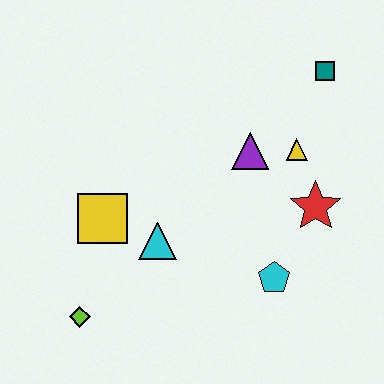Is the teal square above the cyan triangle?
Yes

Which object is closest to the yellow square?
The cyan triangle is closest to the yellow square.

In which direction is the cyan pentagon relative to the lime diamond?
The cyan pentagon is to the right of the lime diamond.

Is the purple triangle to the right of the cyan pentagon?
No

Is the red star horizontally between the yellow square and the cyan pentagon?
No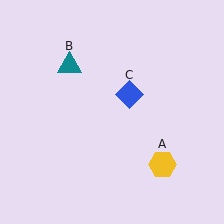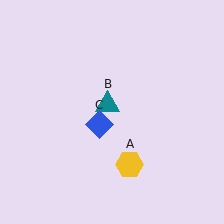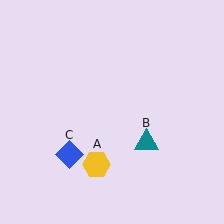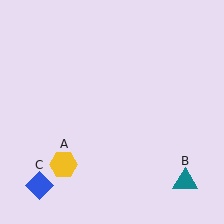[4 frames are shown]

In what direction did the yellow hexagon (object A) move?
The yellow hexagon (object A) moved left.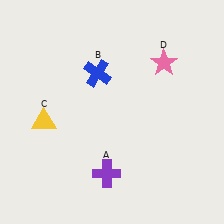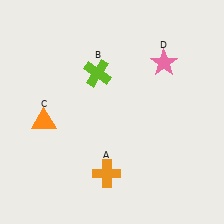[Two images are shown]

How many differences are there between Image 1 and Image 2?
There are 3 differences between the two images.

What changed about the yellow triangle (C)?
In Image 1, C is yellow. In Image 2, it changed to orange.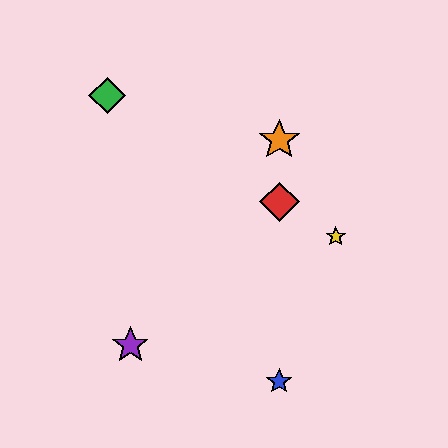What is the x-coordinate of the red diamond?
The red diamond is at x≈279.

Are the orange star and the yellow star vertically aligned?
No, the orange star is at x≈279 and the yellow star is at x≈336.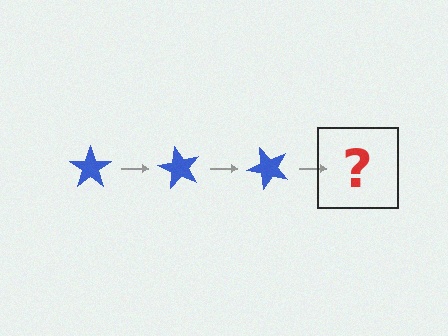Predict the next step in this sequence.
The next step is a blue star rotated 180 degrees.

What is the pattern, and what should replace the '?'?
The pattern is that the star rotates 60 degrees each step. The '?' should be a blue star rotated 180 degrees.